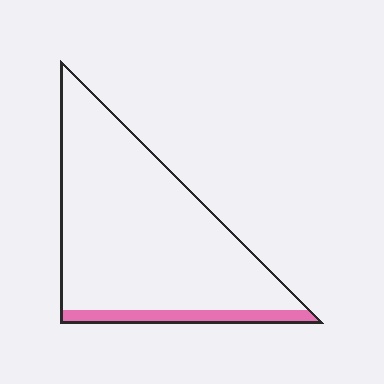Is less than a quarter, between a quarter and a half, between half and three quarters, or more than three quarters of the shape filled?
Less than a quarter.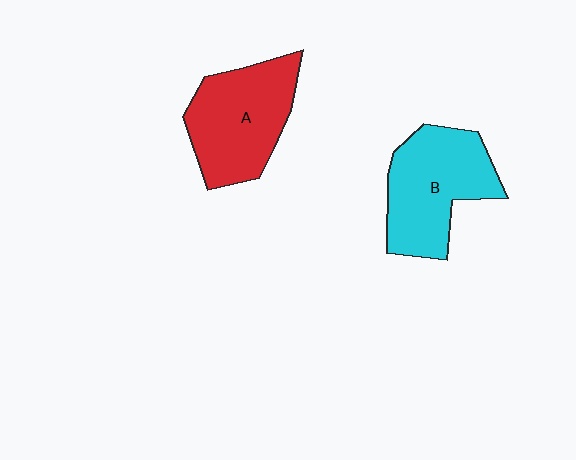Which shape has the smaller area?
Shape A (red).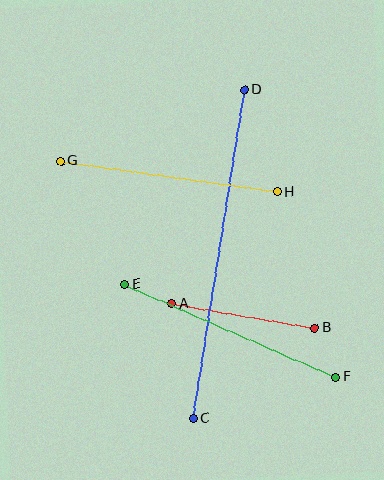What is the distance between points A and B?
The distance is approximately 145 pixels.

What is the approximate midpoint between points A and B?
The midpoint is at approximately (243, 316) pixels.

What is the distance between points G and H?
The distance is approximately 219 pixels.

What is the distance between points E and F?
The distance is approximately 231 pixels.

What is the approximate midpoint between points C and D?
The midpoint is at approximately (219, 254) pixels.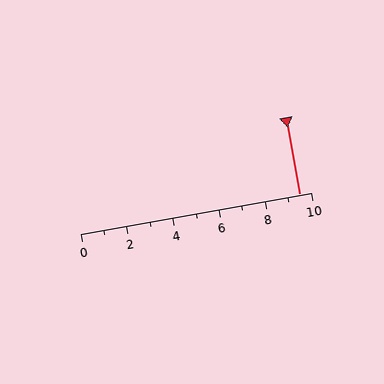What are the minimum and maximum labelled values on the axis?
The axis runs from 0 to 10.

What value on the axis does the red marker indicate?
The marker indicates approximately 9.5.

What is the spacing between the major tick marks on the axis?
The major ticks are spaced 2 apart.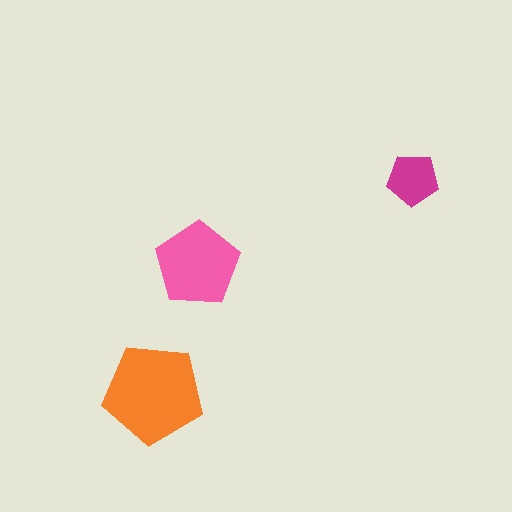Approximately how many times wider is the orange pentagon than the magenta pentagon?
About 2 times wider.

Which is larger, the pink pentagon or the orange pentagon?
The orange one.